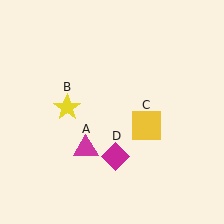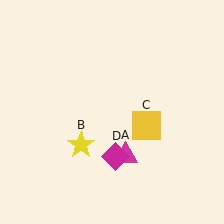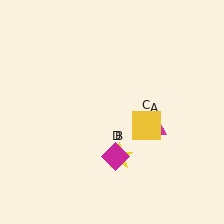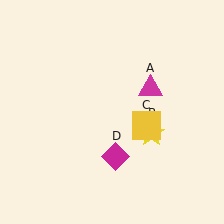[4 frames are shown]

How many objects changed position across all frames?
2 objects changed position: magenta triangle (object A), yellow star (object B).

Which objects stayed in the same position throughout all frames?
Yellow square (object C) and magenta diamond (object D) remained stationary.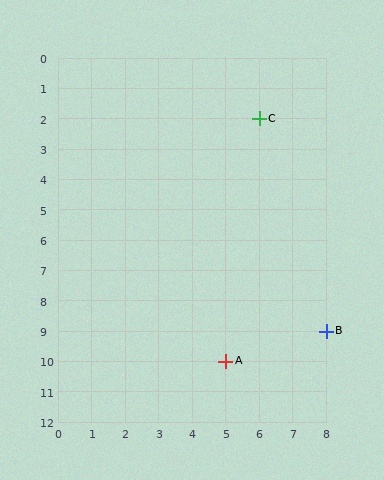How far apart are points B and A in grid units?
Points B and A are 3 columns and 1 row apart (about 3.2 grid units diagonally).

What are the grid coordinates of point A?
Point A is at grid coordinates (5, 10).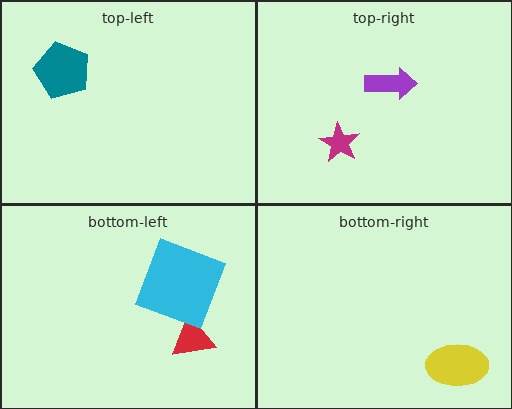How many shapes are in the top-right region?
2.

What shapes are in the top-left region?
The teal pentagon.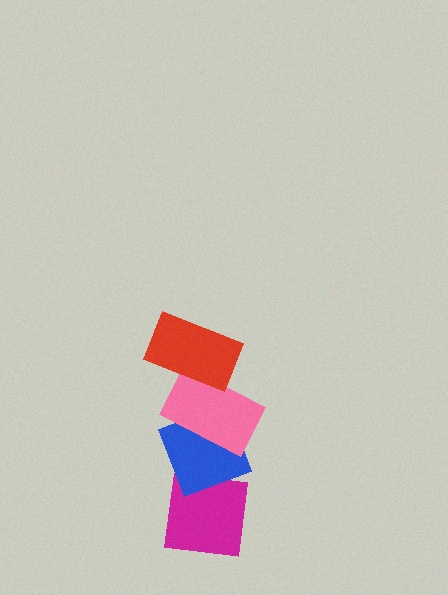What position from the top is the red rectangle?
The red rectangle is 1st from the top.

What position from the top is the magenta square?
The magenta square is 4th from the top.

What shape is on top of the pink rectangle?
The red rectangle is on top of the pink rectangle.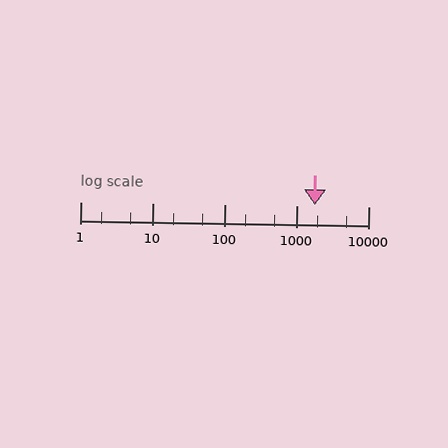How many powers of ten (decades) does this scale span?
The scale spans 4 decades, from 1 to 10000.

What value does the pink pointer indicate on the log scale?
The pointer indicates approximately 1800.